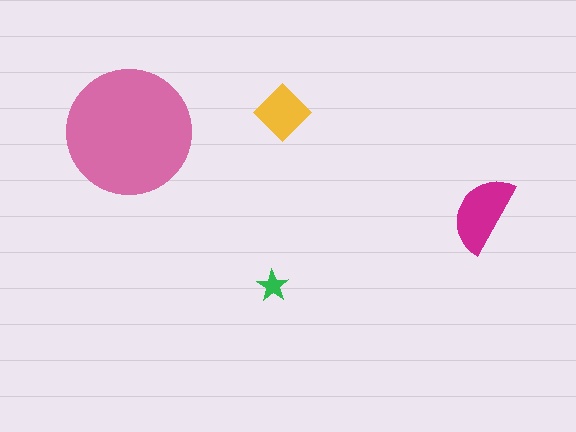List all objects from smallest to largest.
The green star, the yellow diamond, the magenta semicircle, the pink circle.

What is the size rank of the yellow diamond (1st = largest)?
3rd.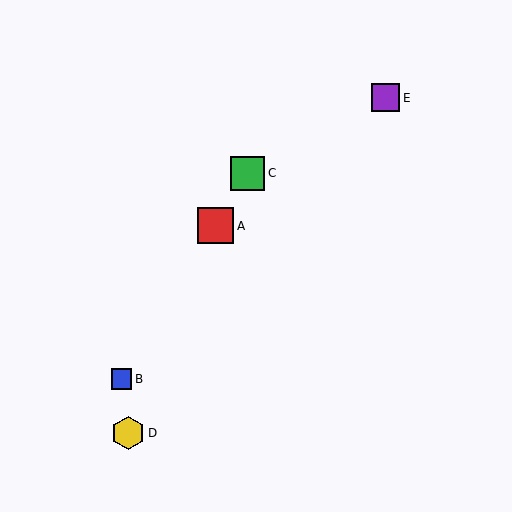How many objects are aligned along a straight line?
3 objects (A, B, C) are aligned along a straight line.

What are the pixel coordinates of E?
Object E is at (386, 98).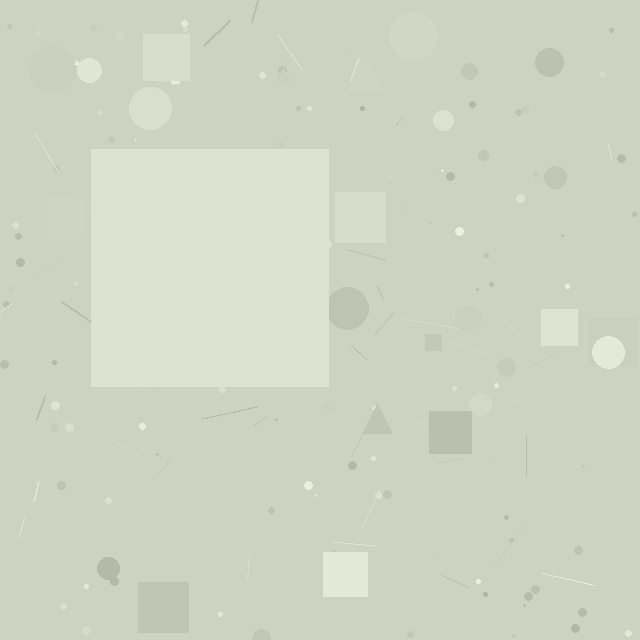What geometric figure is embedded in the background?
A square is embedded in the background.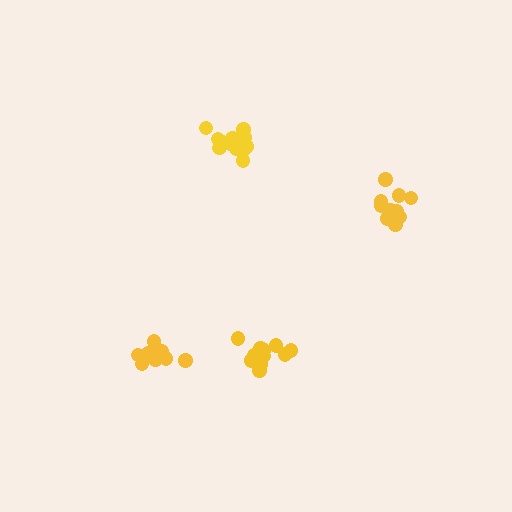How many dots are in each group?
Group 1: 11 dots, Group 2: 12 dots, Group 3: 14 dots, Group 4: 16 dots (53 total).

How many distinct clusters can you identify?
There are 4 distinct clusters.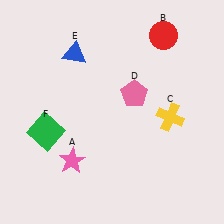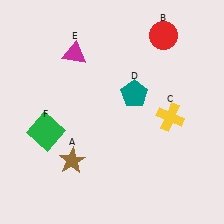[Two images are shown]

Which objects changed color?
A changed from pink to brown. D changed from pink to teal. E changed from blue to magenta.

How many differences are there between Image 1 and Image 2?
There are 3 differences between the two images.